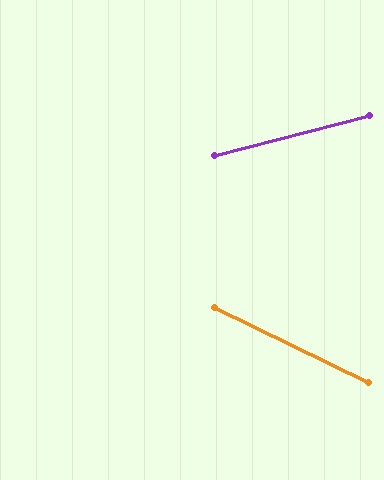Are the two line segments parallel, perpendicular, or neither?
Neither parallel nor perpendicular — they differ by about 40°.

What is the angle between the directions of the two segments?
Approximately 40 degrees.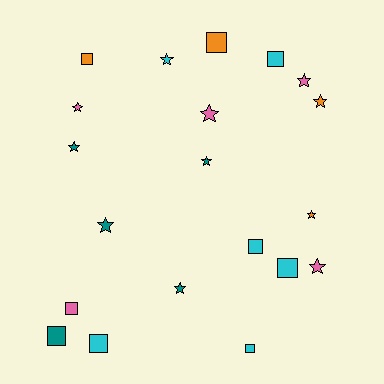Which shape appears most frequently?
Star, with 11 objects.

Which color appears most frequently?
Cyan, with 6 objects.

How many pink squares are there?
There is 1 pink square.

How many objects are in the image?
There are 20 objects.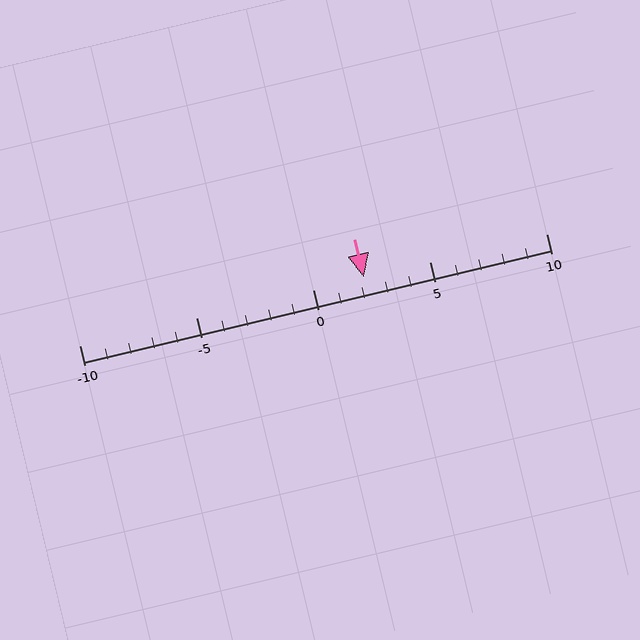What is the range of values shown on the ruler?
The ruler shows values from -10 to 10.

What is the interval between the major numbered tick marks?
The major tick marks are spaced 5 units apart.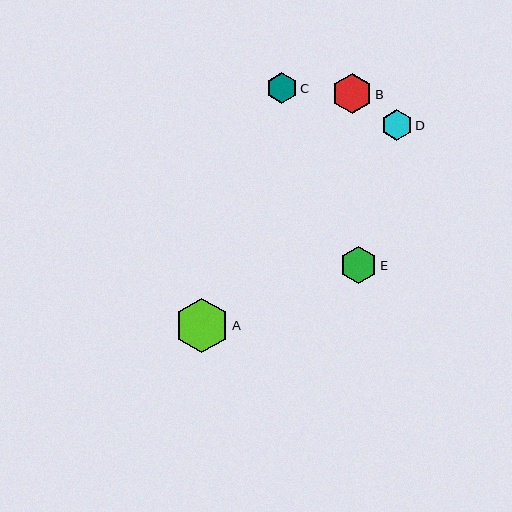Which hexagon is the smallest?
Hexagon C is the smallest with a size of approximately 31 pixels.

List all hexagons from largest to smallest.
From largest to smallest: A, B, E, D, C.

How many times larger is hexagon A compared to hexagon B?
Hexagon A is approximately 1.4 times the size of hexagon B.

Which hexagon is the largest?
Hexagon A is the largest with a size of approximately 55 pixels.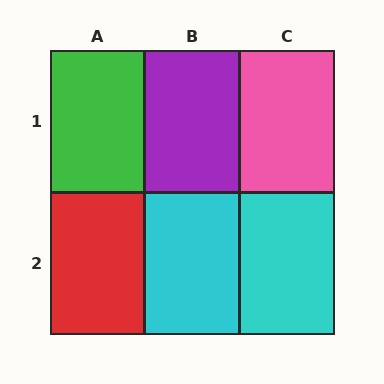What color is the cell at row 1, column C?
Pink.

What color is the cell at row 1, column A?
Green.